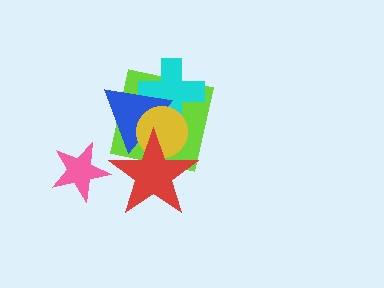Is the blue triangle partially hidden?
Yes, it is partially covered by another shape.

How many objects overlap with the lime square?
4 objects overlap with the lime square.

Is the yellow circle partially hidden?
Yes, it is partially covered by another shape.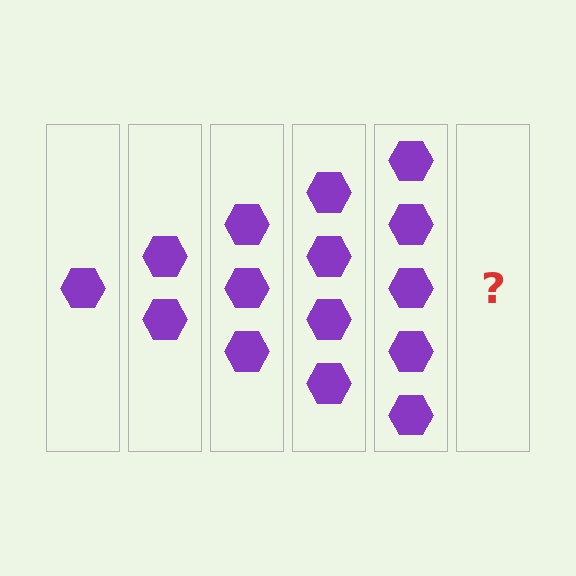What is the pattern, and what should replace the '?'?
The pattern is that each step adds one more hexagon. The '?' should be 6 hexagons.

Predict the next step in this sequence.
The next step is 6 hexagons.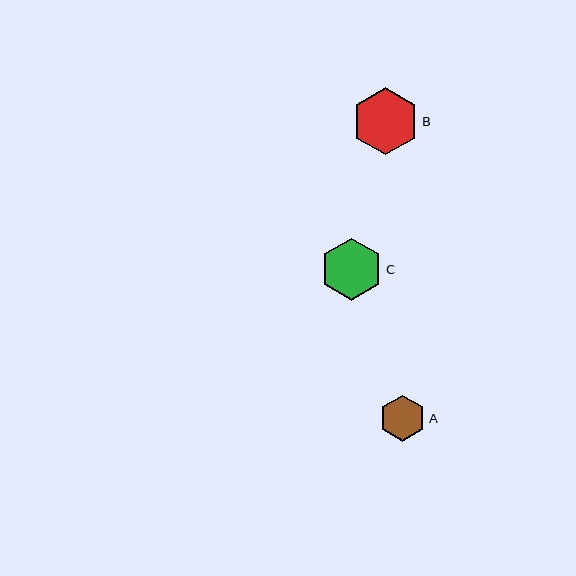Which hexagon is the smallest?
Hexagon A is the smallest with a size of approximately 46 pixels.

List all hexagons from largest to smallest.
From largest to smallest: B, C, A.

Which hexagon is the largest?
Hexagon B is the largest with a size of approximately 67 pixels.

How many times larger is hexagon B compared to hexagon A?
Hexagon B is approximately 1.4 times the size of hexagon A.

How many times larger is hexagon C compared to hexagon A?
Hexagon C is approximately 1.3 times the size of hexagon A.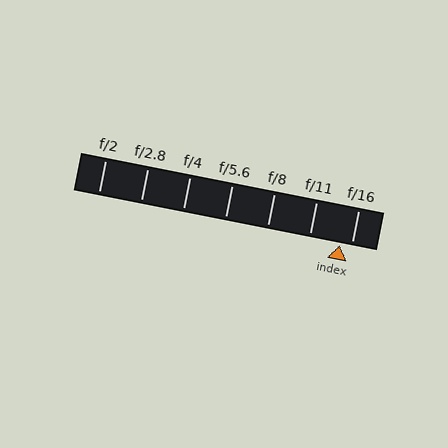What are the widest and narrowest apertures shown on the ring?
The widest aperture shown is f/2 and the narrowest is f/16.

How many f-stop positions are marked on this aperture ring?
There are 7 f-stop positions marked.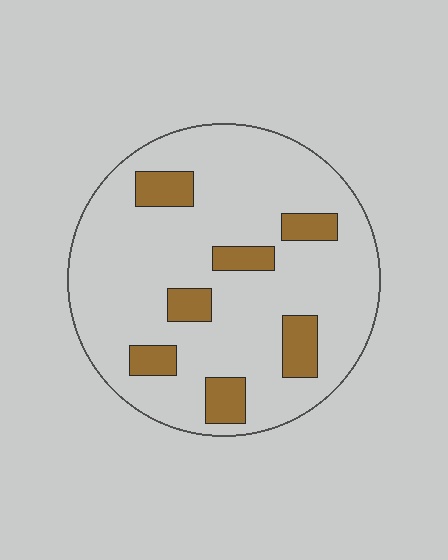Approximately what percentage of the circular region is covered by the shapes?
Approximately 15%.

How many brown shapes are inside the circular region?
7.